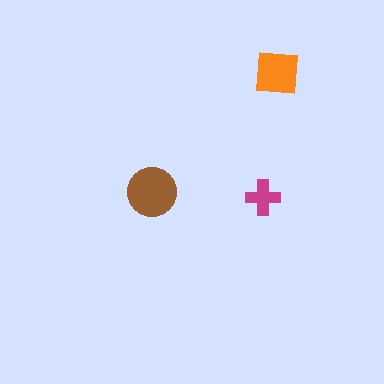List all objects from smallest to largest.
The magenta cross, the orange square, the brown circle.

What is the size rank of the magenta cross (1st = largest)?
3rd.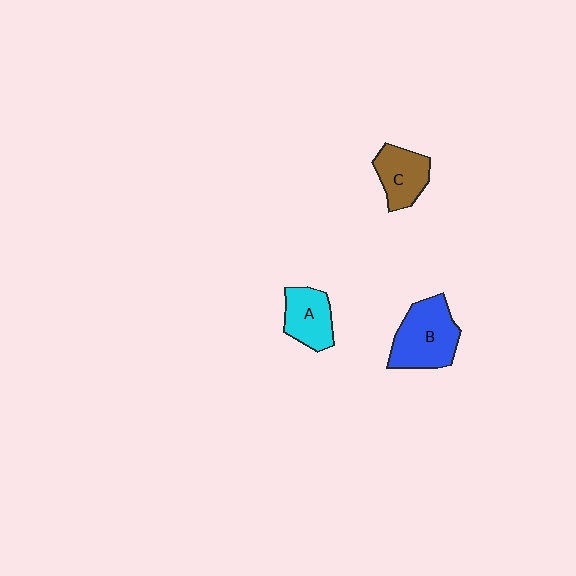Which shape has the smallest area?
Shape A (cyan).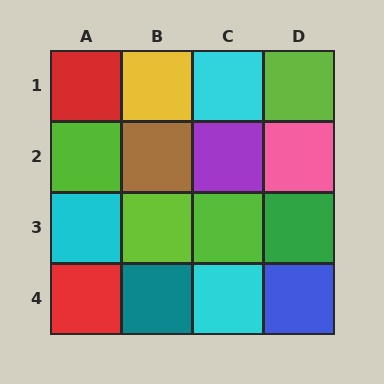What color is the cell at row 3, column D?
Green.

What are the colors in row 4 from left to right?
Red, teal, cyan, blue.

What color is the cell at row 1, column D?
Lime.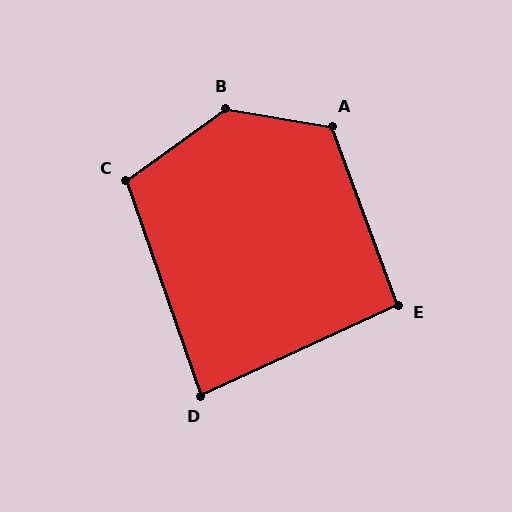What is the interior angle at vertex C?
Approximately 107 degrees (obtuse).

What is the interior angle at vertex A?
Approximately 119 degrees (obtuse).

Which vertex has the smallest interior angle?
D, at approximately 85 degrees.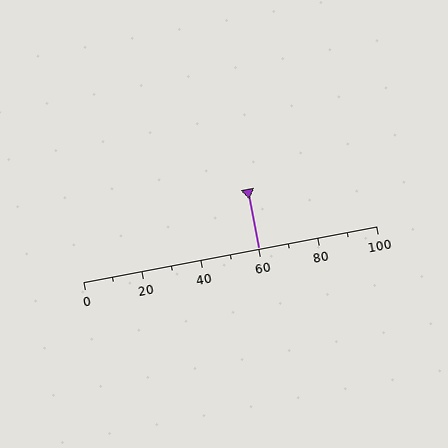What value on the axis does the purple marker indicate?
The marker indicates approximately 60.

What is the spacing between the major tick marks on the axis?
The major ticks are spaced 20 apart.